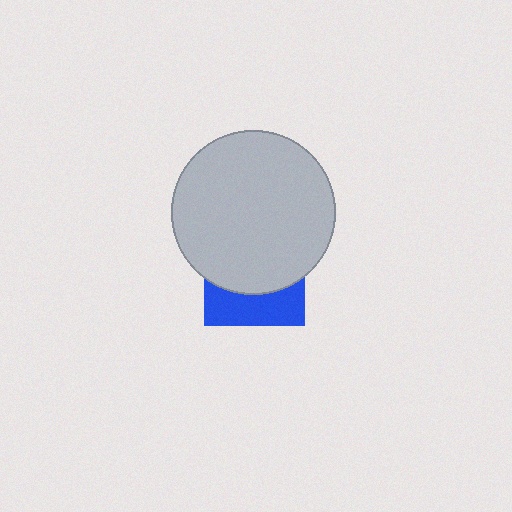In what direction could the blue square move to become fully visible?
The blue square could move down. That would shift it out from behind the light gray circle entirely.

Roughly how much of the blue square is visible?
A small part of it is visible (roughly 35%).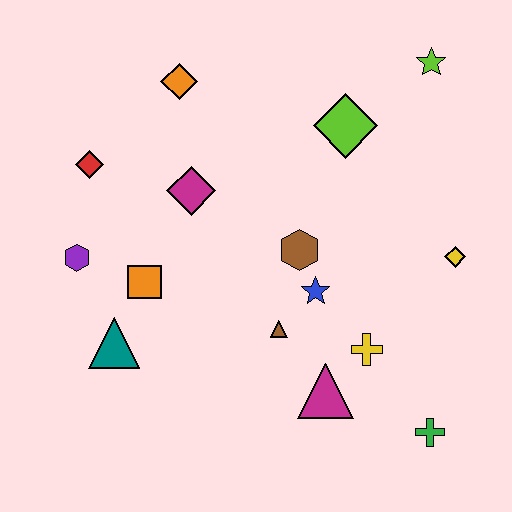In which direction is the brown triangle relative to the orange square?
The brown triangle is to the right of the orange square.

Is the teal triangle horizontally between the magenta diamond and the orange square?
No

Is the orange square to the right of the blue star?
No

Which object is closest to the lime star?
The lime diamond is closest to the lime star.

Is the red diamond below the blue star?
No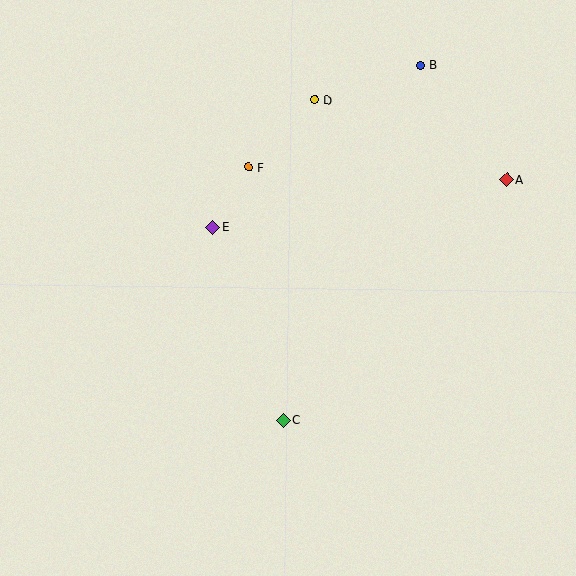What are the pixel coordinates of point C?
Point C is at (284, 420).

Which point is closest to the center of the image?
Point E at (212, 227) is closest to the center.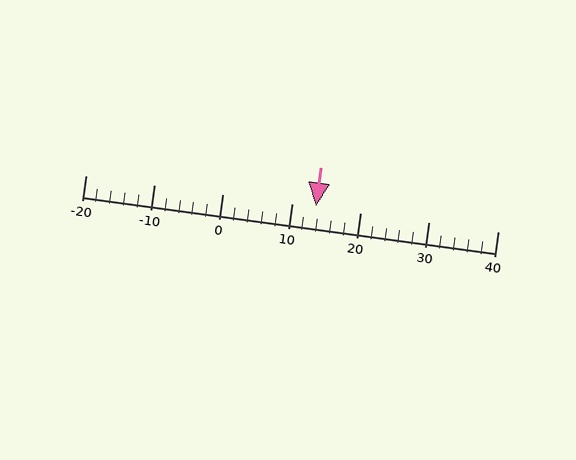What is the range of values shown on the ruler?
The ruler shows values from -20 to 40.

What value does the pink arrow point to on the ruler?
The pink arrow points to approximately 14.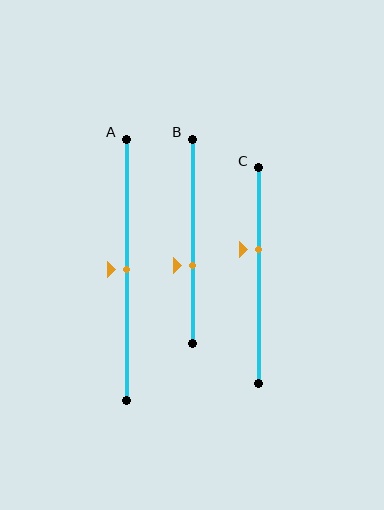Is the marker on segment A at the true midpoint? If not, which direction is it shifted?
Yes, the marker on segment A is at the true midpoint.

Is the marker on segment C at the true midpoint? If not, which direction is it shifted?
No, the marker on segment C is shifted upward by about 12% of the segment length.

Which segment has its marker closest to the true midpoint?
Segment A has its marker closest to the true midpoint.